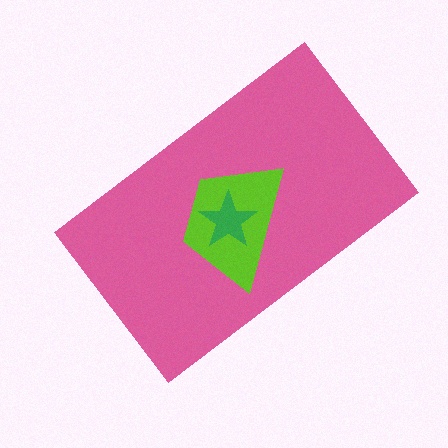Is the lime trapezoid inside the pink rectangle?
Yes.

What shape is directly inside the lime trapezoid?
The green star.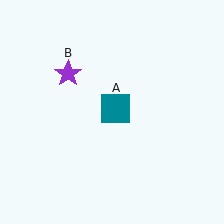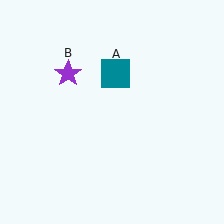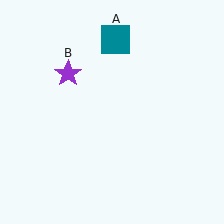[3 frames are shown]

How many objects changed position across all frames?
1 object changed position: teal square (object A).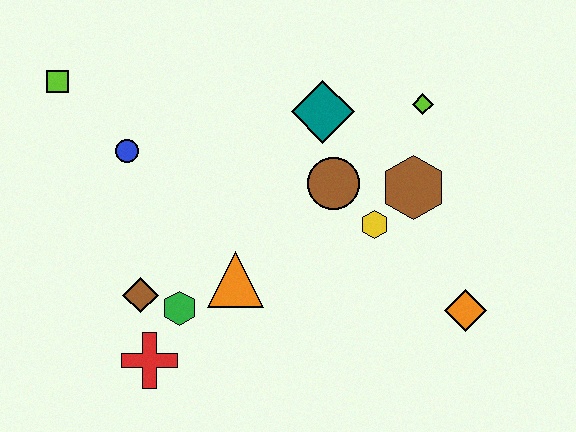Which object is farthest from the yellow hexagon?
The lime square is farthest from the yellow hexagon.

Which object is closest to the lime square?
The blue circle is closest to the lime square.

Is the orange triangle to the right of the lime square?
Yes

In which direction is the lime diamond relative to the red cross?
The lime diamond is to the right of the red cross.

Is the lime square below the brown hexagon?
No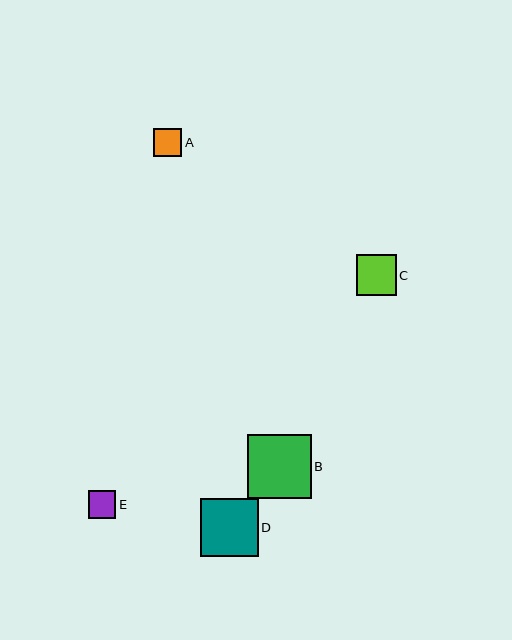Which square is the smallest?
Square E is the smallest with a size of approximately 28 pixels.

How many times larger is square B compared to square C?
Square B is approximately 1.6 times the size of square C.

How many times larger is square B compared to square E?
Square B is approximately 2.3 times the size of square E.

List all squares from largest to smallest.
From largest to smallest: B, D, C, A, E.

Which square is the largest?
Square B is the largest with a size of approximately 64 pixels.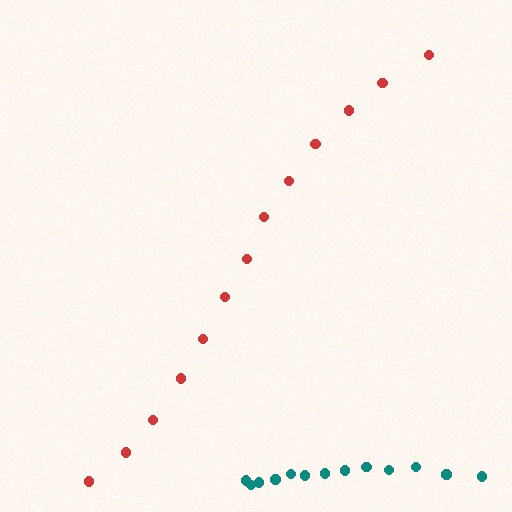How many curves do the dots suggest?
There are 2 distinct paths.